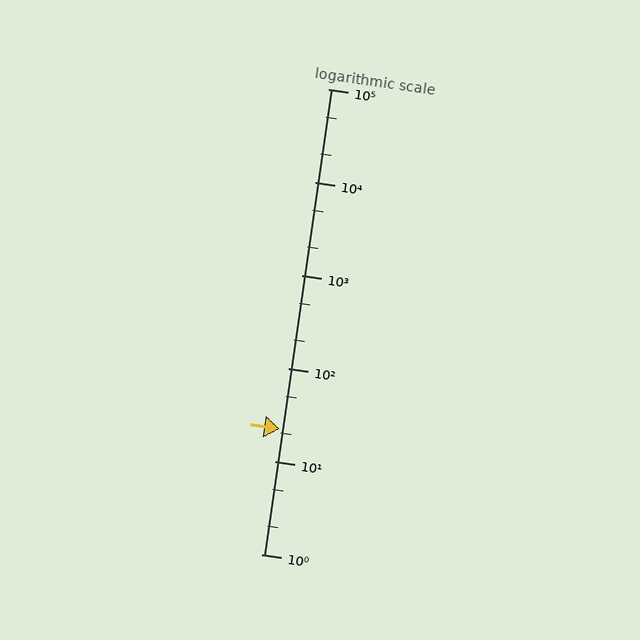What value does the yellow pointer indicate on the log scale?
The pointer indicates approximately 22.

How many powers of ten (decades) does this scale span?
The scale spans 5 decades, from 1 to 100000.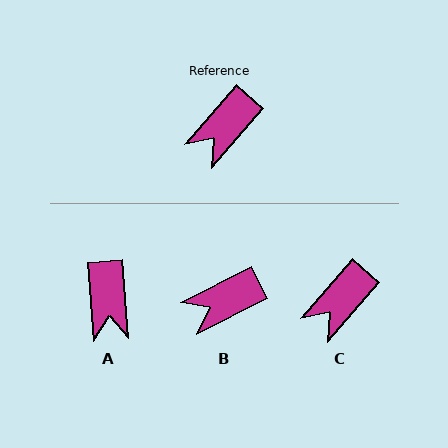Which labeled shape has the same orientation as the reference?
C.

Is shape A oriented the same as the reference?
No, it is off by about 45 degrees.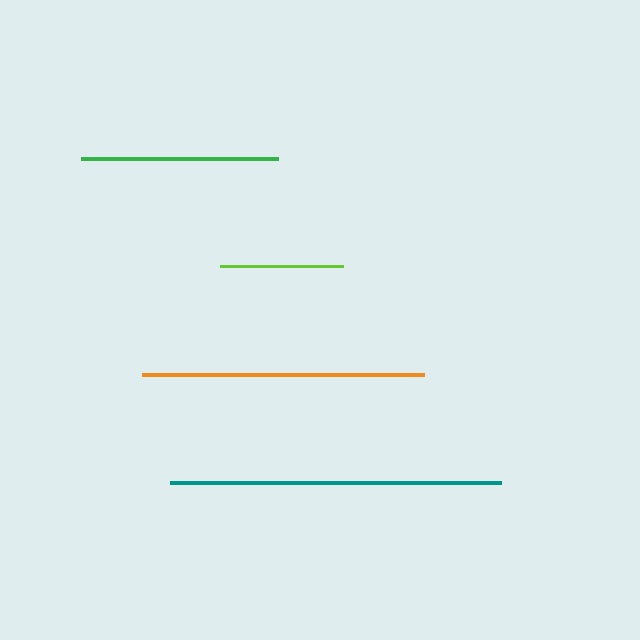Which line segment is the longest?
The teal line is the longest at approximately 331 pixels.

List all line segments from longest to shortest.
From longest to shortest: teal, orange, green, lime.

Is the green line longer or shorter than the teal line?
The teal line is longer than the green line.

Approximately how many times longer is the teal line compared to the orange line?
The teal line is approximately 1.2 times the length of the orange line.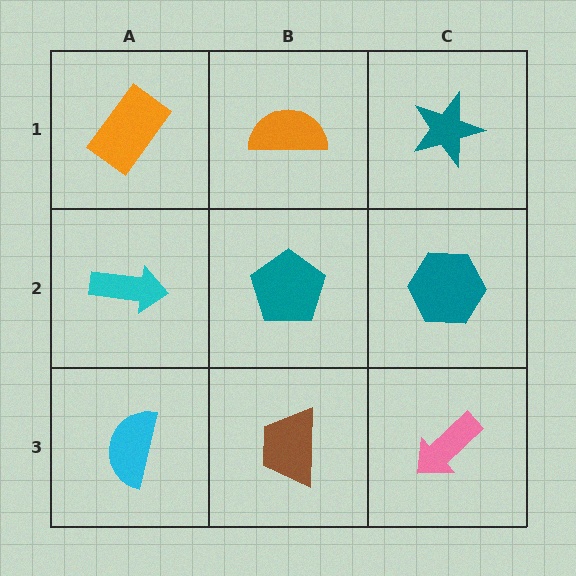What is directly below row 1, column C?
A teal hexagon.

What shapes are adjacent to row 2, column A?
An orange rectangle (row 1, column A), a cyan semicircle (row 3, column A), a teal pentagon (row 2, column B).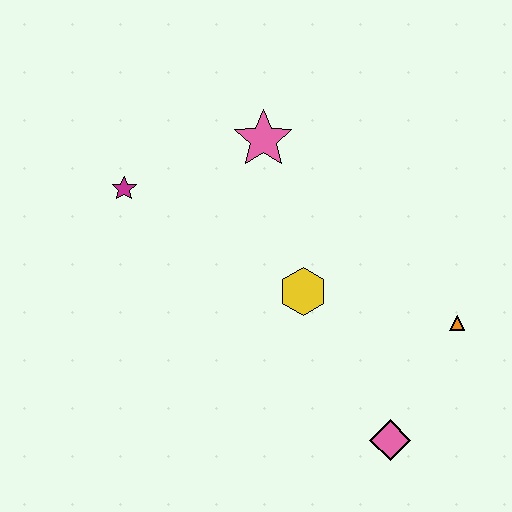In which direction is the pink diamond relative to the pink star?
The pink diamond is below the pink star.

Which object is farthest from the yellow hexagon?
The magenta star is farthest from the yellow hexagon.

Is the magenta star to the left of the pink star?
Yes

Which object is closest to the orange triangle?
The pink diamond is closest to the orange triangle.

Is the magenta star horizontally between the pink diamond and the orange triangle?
No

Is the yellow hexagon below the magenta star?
Yes